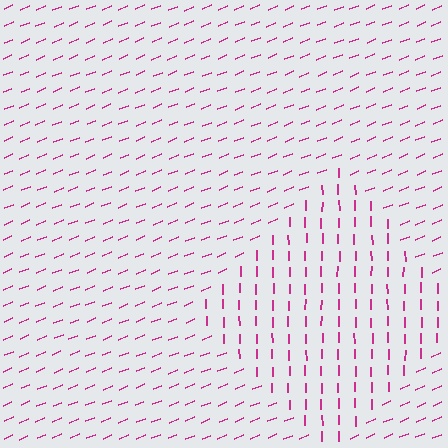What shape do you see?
I see a diamond.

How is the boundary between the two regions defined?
The boundary is defined purely by a change in line orientation (approximately 68 degrees difference). All lines are the same color and thickness.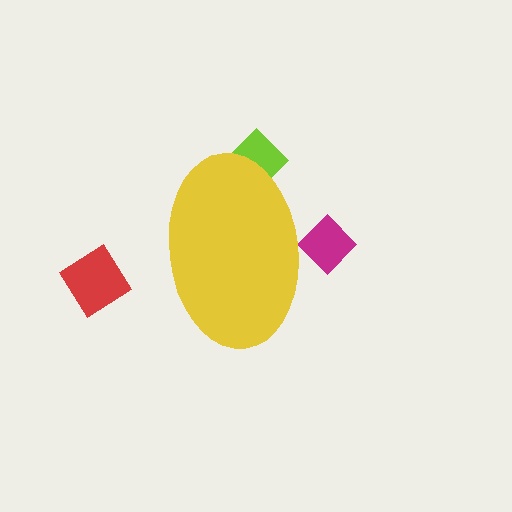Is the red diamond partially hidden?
No, the red diamond is fully visible.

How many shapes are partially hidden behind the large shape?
2 shapes are partially hidden.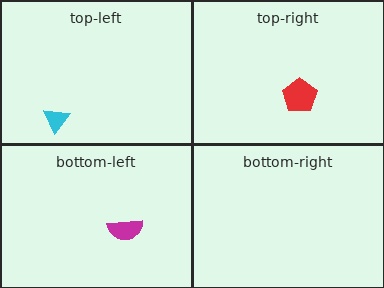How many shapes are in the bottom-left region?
1.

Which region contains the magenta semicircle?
The bottom-left region.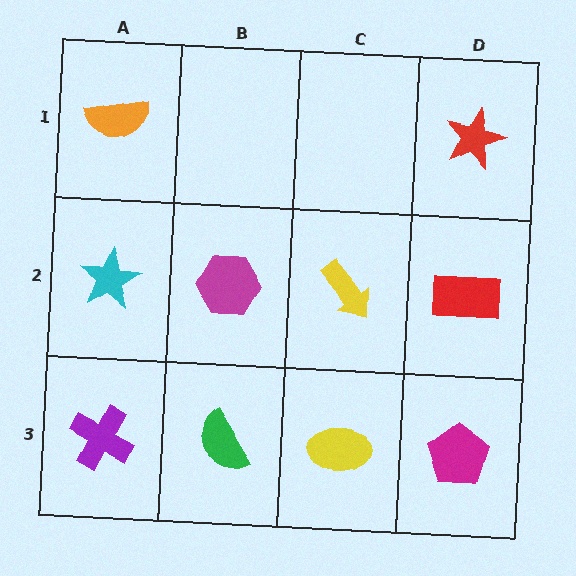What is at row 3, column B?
A green semicircle.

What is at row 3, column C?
A yellow ellipse.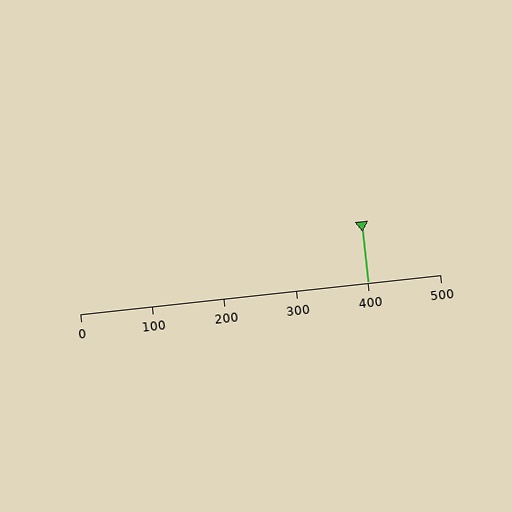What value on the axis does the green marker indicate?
The marker indicates approximately 400.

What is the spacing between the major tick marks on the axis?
The major ticks are spaced 100 apart.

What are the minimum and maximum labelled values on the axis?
The axis runs from 0 to 500.